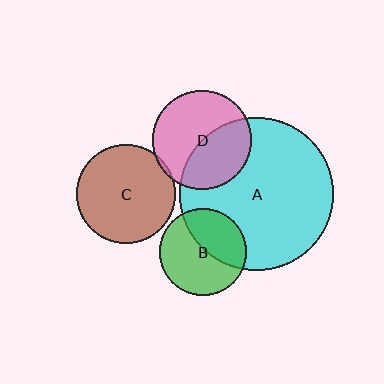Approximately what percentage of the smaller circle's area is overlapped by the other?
Approximately 5%.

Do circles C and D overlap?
Yes.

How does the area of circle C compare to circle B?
Approximately 1.3 times.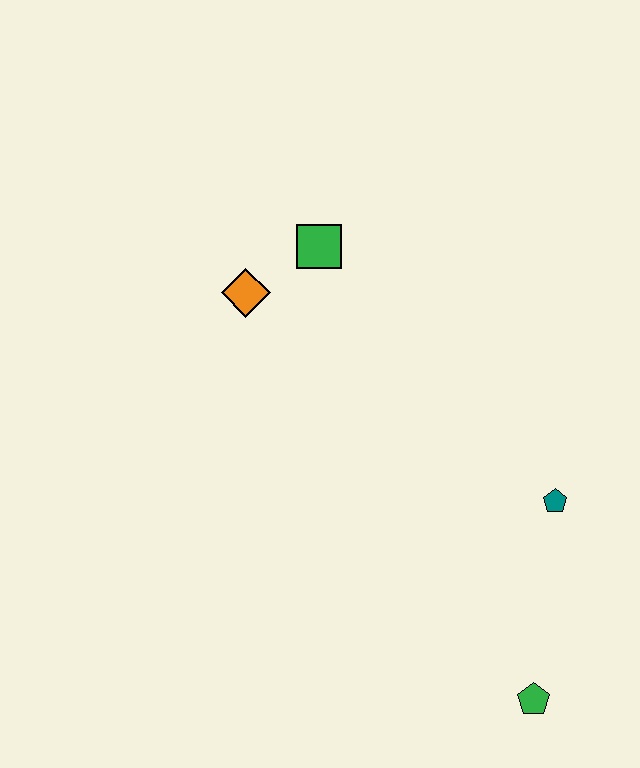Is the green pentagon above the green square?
No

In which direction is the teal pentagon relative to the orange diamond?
The teal pentagon is to the right of the orange diamond.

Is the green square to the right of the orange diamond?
Yes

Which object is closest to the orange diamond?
The green square is closest to the orange diamond.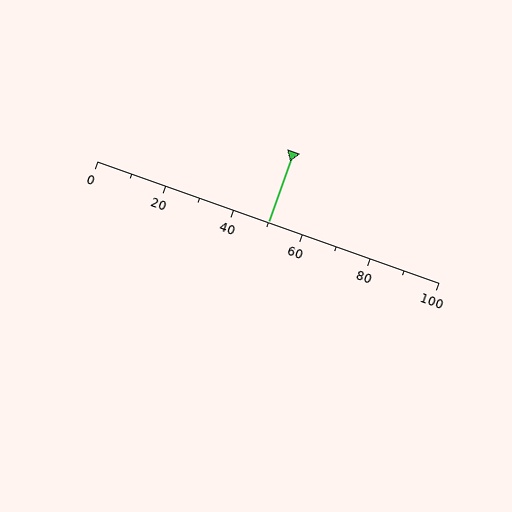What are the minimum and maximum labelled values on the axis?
The axis runs from 0 to 100.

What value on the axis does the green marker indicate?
The marker indicates approximately 50.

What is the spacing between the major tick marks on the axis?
The major ticks are spaced 20 apart.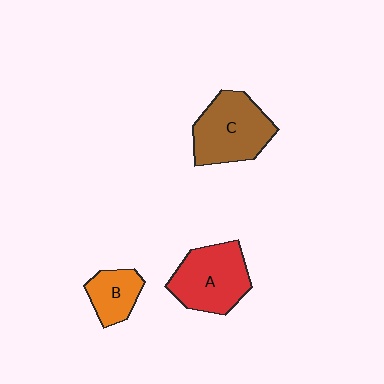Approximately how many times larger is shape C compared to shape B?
Approximately 1.9 times.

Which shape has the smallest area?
Shape B (orange).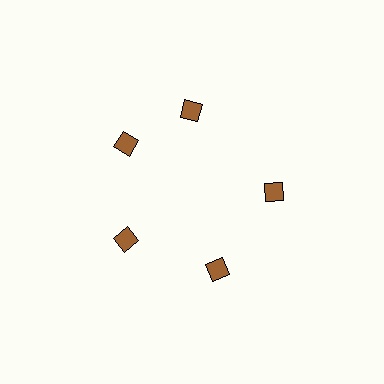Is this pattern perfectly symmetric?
No. The 5 brown diamonds are arranged in a ring, but one element near the 1 o'clock position is rotated out of alignment along the ring, breaking the 5-fold rotational symmetry.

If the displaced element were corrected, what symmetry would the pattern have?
It would have 5-fold rotational symmetry — the pattern would map onto itself every 72 degrees.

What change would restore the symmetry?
The symmetry would be restored by rotating it back into even spacing with its neighbors so that all 5 diamonds sit at equal angles and equal distance from the center.